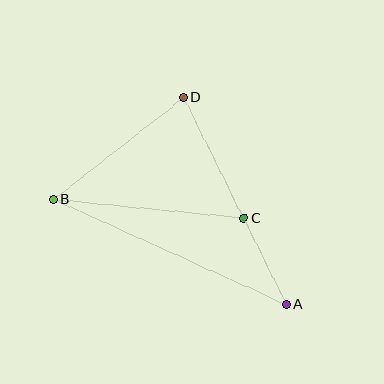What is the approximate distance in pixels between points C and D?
The distance between C and D is approximately 135 pixels.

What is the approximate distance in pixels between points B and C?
The distance between B and C is approximately 191 pixels.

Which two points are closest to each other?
Points A and C are closest to each other.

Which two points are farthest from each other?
Points A and B are farthest from each other.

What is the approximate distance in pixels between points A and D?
The distance between A and D is approximately 231 pixels.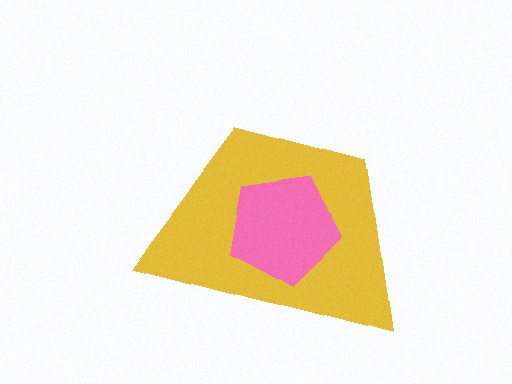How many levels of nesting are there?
2.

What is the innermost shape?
The pink pentagon.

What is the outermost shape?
The yellow trapezoid.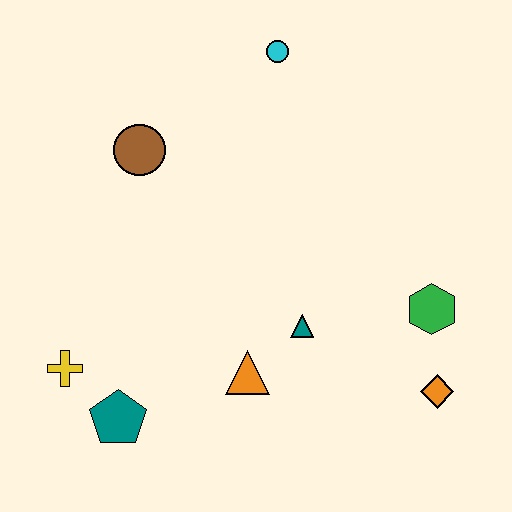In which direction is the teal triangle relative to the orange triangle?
The teal triangle is to the right of the orange triangle.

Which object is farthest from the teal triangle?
The cyan circle is farthest from the teal triangle.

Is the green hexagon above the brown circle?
No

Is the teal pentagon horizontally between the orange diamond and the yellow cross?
Yes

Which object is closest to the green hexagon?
The orange diamond is closest to the green hexagon.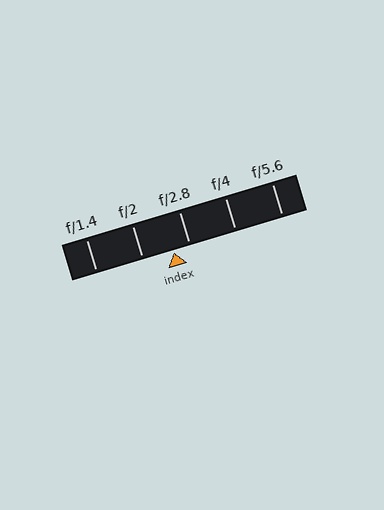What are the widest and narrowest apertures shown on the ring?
The widest aperture shown is f/1.4 and the narrowest is f/5.6.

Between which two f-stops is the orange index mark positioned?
The index mark is between f/2 and f/2.8.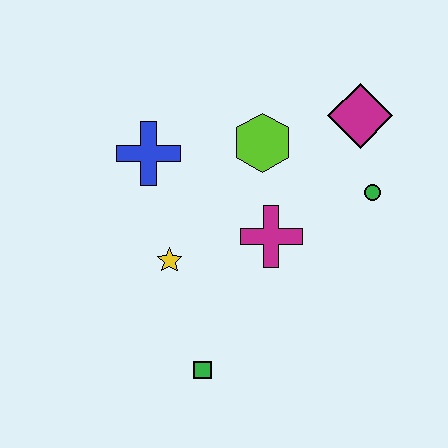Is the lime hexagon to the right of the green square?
Yes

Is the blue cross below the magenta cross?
No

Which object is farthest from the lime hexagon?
The green square is farthest from the lime hexagon.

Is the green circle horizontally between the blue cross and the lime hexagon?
No